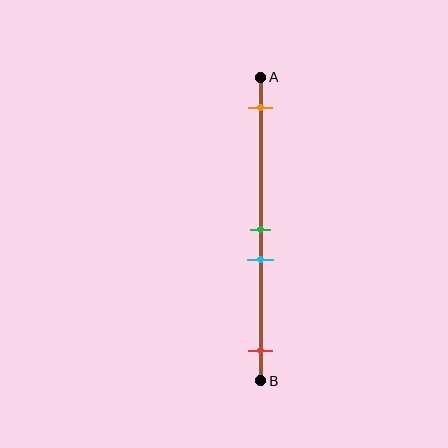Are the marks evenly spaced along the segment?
No, the marks are not evenly spaced.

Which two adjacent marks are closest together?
The green and cyan marks are the closest adjacent pair.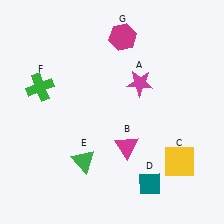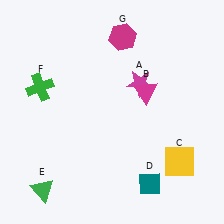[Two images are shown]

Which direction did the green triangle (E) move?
The green triangle (E) moved left.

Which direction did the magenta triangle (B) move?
The magenta triangle (B) moved up.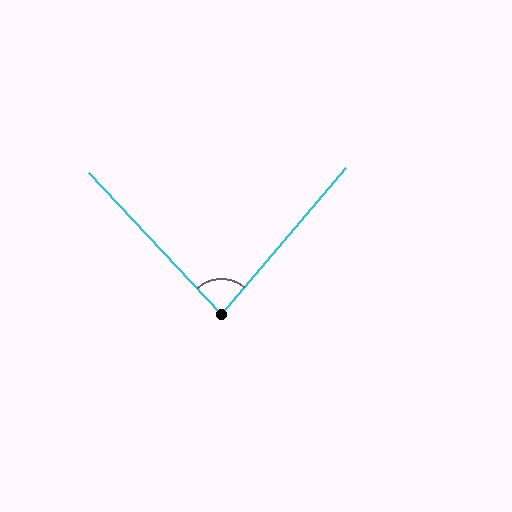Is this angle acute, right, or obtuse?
It is acute.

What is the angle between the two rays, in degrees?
Approximately 83 degrees.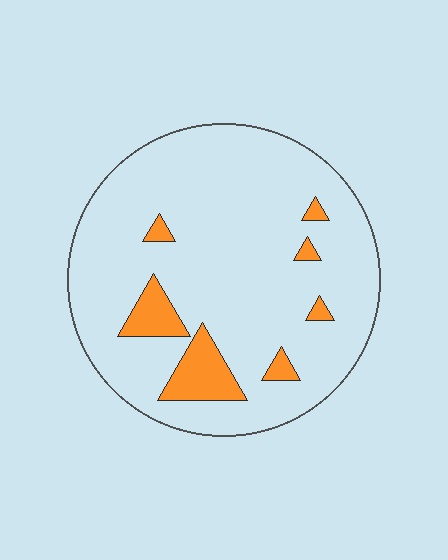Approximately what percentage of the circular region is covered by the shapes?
Approximately 10%.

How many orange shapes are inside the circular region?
7.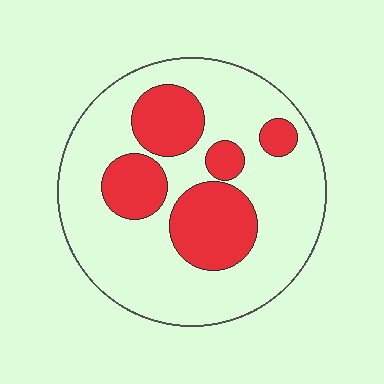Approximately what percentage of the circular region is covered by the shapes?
Approximately 30%.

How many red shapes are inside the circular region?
5.